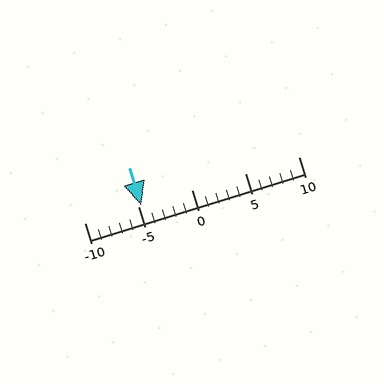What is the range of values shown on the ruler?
The ruler shows values from -10 to 10.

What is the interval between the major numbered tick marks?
The major tick marks are spaced 5 units apart.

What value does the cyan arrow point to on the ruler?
The cyan arrow points to approximately -5.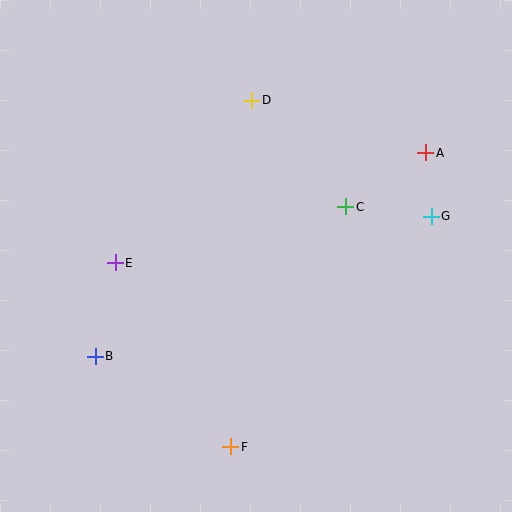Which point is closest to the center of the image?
Point C at (346, 207) is closest to the center.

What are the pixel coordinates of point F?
Point F is at (231, 447).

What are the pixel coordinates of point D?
Point D is at (252, 100).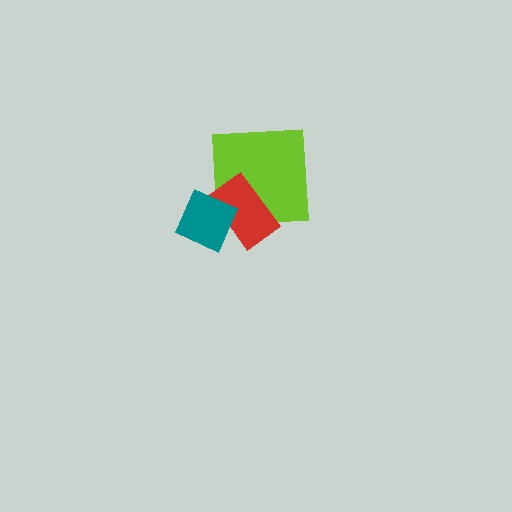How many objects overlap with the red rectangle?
2 objects overlap with the red rectangle.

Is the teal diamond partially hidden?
No, no other shape covers it.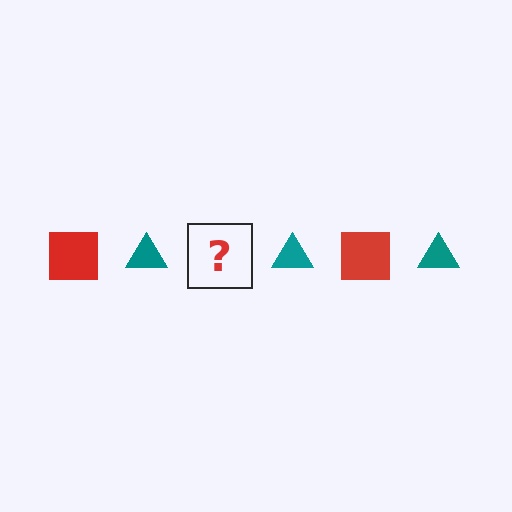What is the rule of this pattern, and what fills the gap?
The rule is that the pattern alternates between red square and teal triangle. The gap should be filled with a red square.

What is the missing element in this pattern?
The missing element is a red square.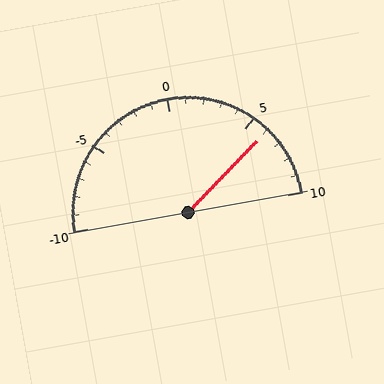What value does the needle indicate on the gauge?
The needle indicates approximately 6.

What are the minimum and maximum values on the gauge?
The gauge ranges from -10 to 10.